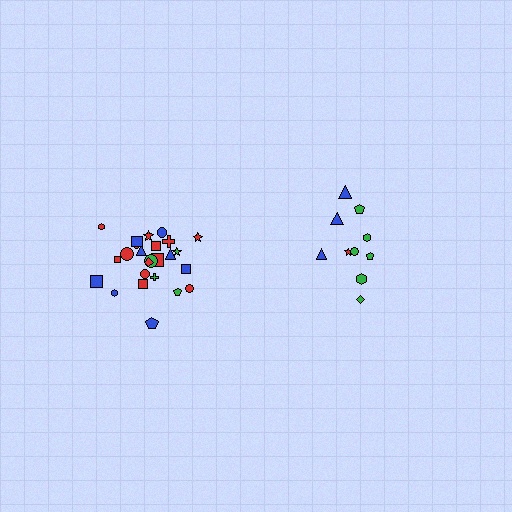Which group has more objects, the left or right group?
The left group.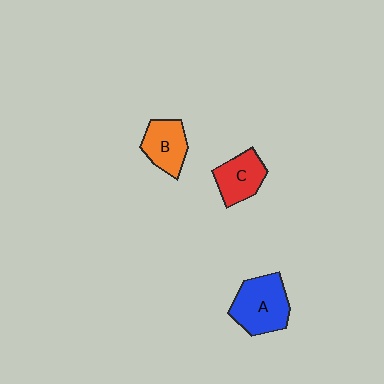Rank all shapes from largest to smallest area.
From largest to smallest: A (blue), C (red), B (orange).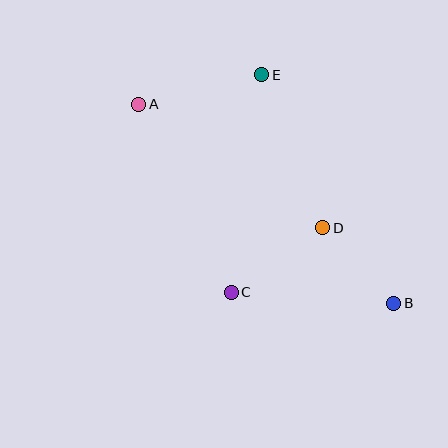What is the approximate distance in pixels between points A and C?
The distance between A and C is approximately 209 pixels.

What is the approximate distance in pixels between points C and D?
The distance between C and D is approximately 112 pixels.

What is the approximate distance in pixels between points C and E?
The distance between C and E is approximately 220 pixels.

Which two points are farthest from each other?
Points A and B are farthest from each other.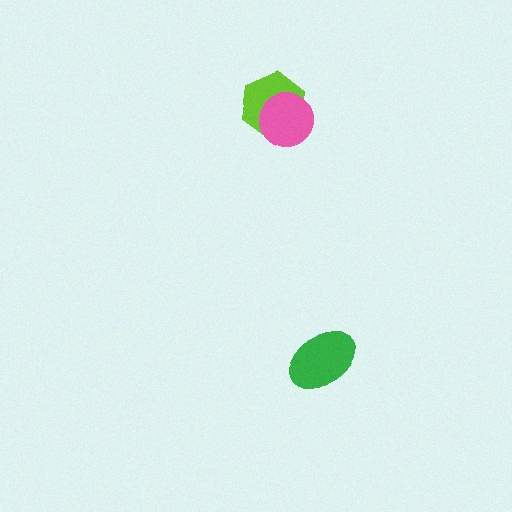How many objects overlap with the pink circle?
1 object overlaps with the pink circle.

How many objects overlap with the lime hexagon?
1 object overlaps with the lime hexagon.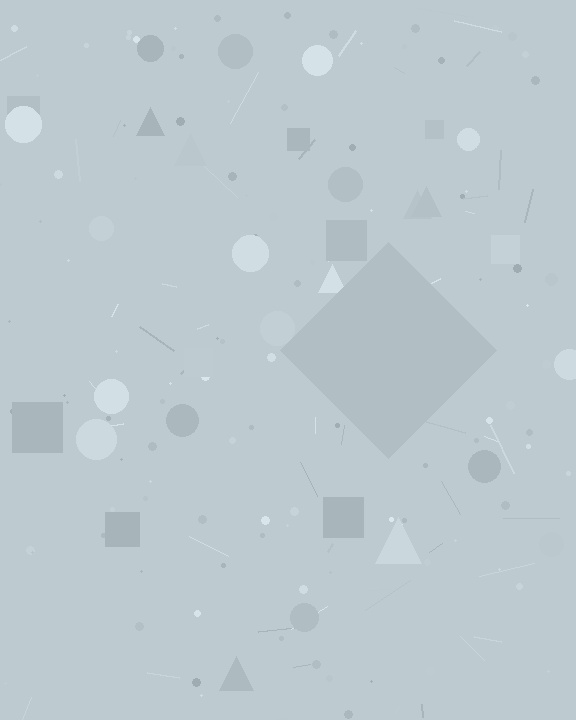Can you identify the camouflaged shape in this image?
The camouflaged shape is a diamond.